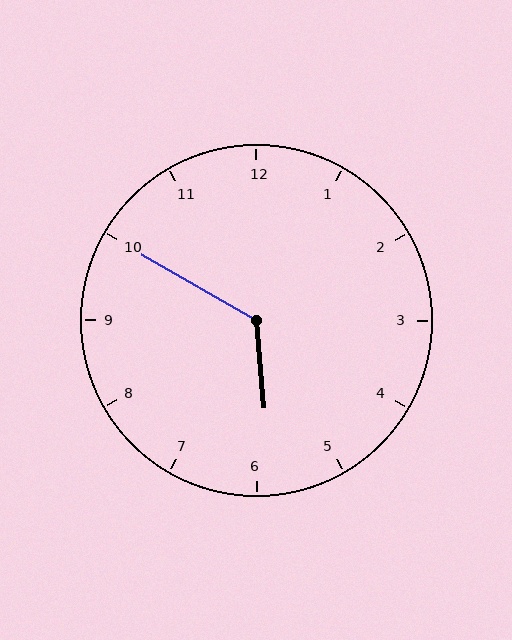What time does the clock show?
5:50.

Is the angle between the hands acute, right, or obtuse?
It is obtuse.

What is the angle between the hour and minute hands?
Approximately 125 degrees.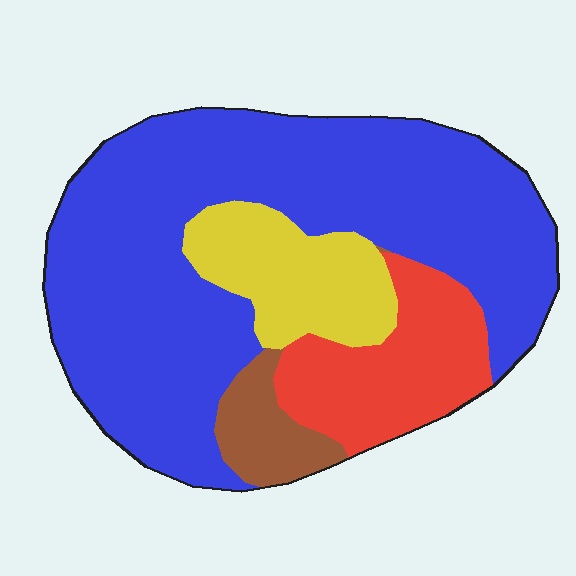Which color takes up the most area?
Blue, at roughly 65%.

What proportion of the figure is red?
Red takes up about one sixth (1/6) of the figure.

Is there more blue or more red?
Blue.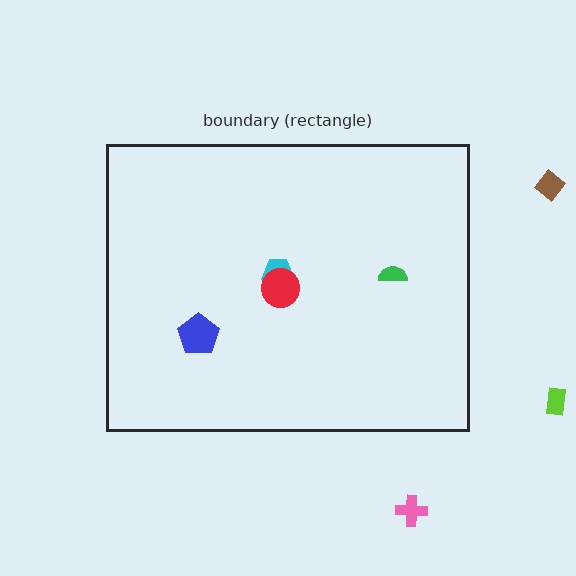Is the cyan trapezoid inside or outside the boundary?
Inside.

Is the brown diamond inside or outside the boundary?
Outside.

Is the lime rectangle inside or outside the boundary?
Outside.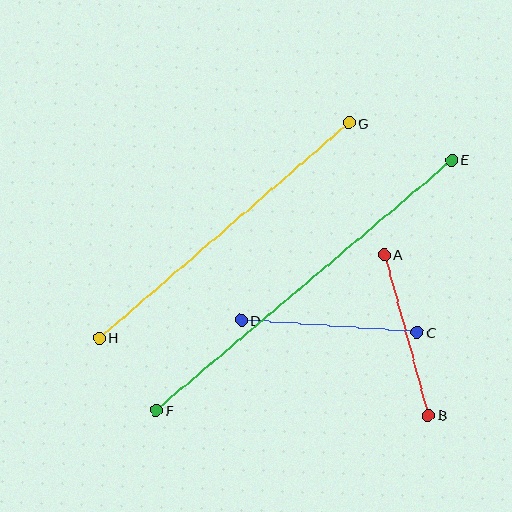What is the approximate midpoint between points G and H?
The midpoint is at approximately (224, 230) pixels.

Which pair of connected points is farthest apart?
Points E and F are farthest apart.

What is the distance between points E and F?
The distance is approximately 387 pixels.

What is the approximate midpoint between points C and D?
The midpoint is at approximately (329, 326) pixels.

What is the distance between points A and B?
The distance is approximately 166 pixels.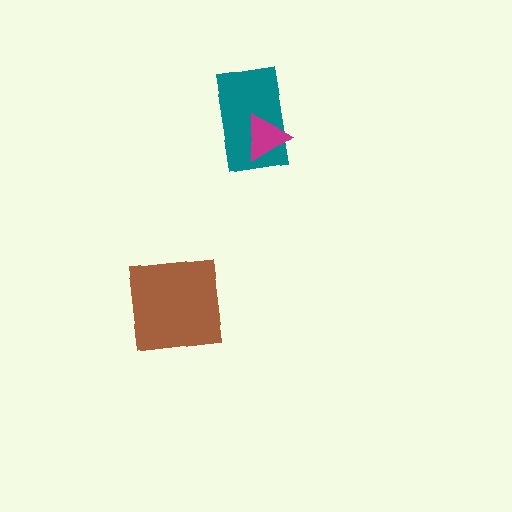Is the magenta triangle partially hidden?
No, no other shape covers it.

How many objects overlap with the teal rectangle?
1 object overlaps with the teal rectangle.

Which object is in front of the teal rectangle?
The magenta triangle is in front of the teal rectangle.